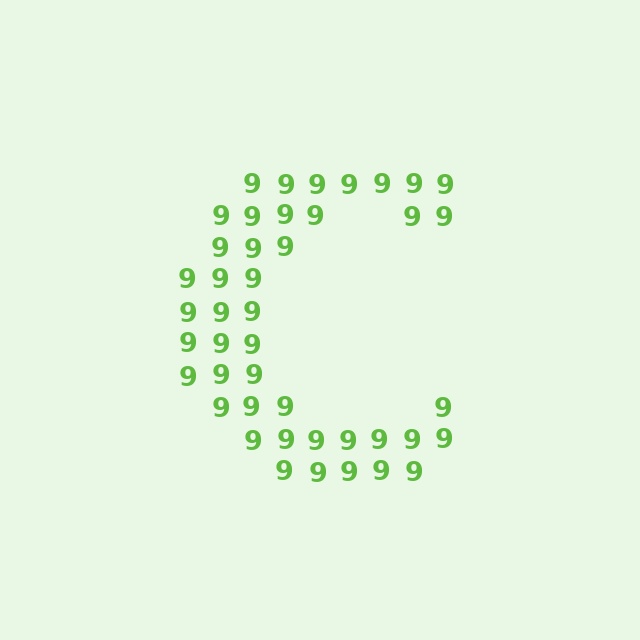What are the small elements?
The small elements are digit 9's.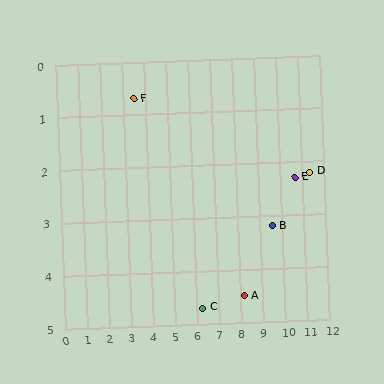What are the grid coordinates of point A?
Point A is at approximately (8.2, 4.5).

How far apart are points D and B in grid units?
Points D and B are about 2.1 grid units apart.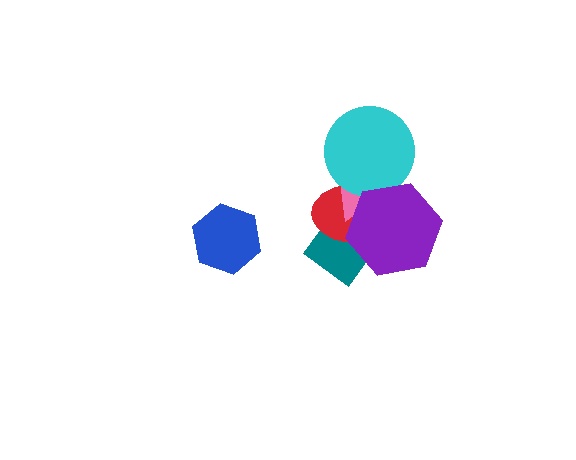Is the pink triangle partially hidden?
Yes, it is partially covered by another shape.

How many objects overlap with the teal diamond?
3 objects overlap with the teal diamond.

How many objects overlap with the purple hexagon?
4 objects overlap with the purple hexagon.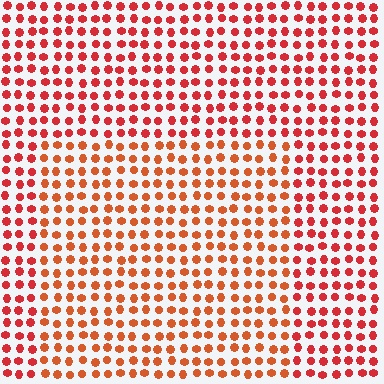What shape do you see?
I see a rectangle.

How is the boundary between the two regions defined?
The boundary is defined purely by a slight shift in hue (about 21 degrees). Spacing, size, and orientation are identical on both sides.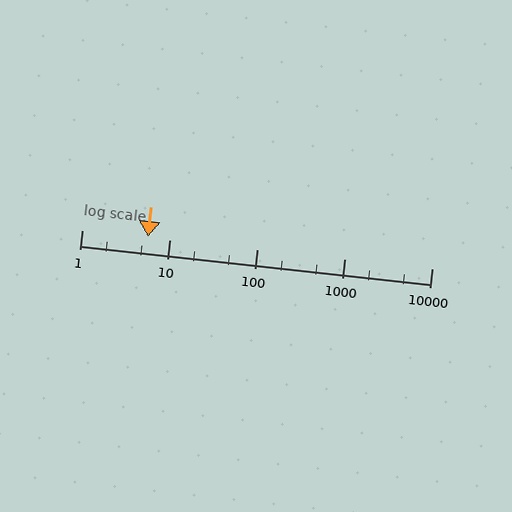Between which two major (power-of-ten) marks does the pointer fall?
The pointer is between 1 and 10.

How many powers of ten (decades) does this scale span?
The scale spans 4 decades, from 1 to 10000.